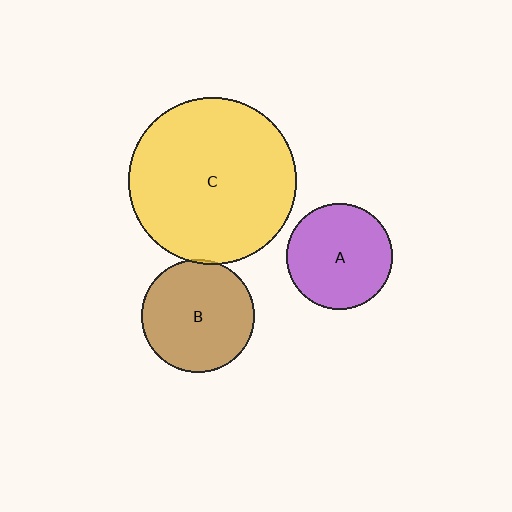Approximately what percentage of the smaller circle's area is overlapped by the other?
Approximately 5%.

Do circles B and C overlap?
Yes.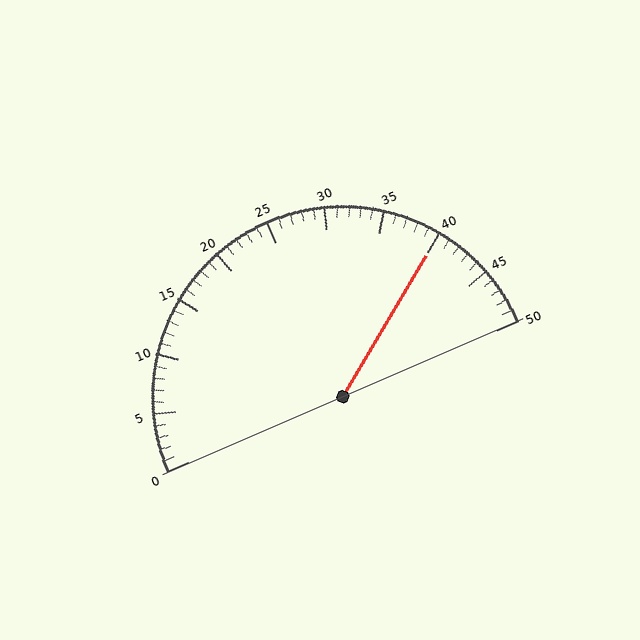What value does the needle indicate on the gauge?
The needle indicates approximately 40.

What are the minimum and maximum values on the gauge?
The gauge ranges from 0 to 50.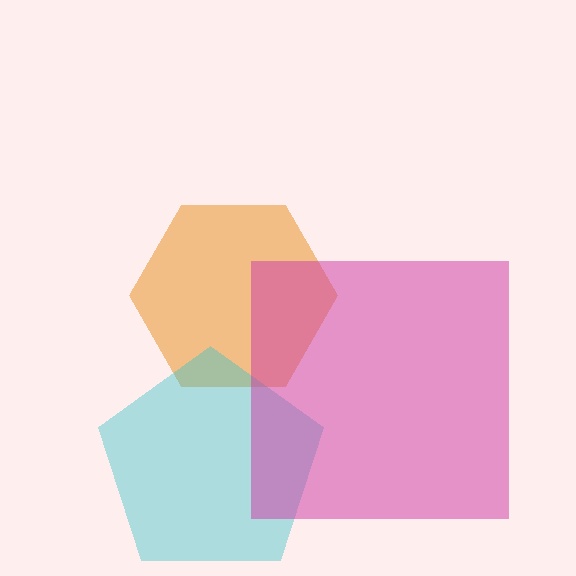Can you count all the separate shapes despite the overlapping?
Yes, there are 3 separate shapes.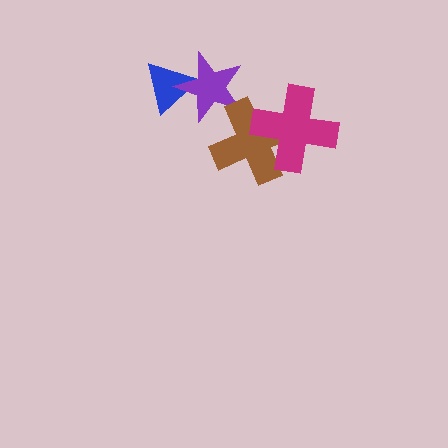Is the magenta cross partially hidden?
No, no other shape covers it.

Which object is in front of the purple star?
The brown cross is in front of the purple star.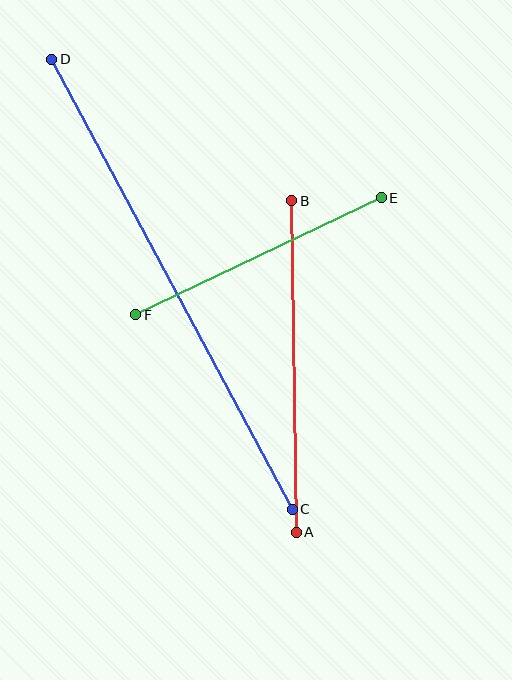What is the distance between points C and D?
The distance is approximately 510 pixels.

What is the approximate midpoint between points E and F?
The midpoint is at approximately (259, 256) pixels.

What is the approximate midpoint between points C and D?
The midpoint is at approximately (172, 284) pixels.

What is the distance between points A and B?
The distance is approximately 332 pixels.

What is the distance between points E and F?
The distance is approximately 272 pixels.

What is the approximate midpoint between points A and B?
The midpoint is at approximately (294, 366) pixels.